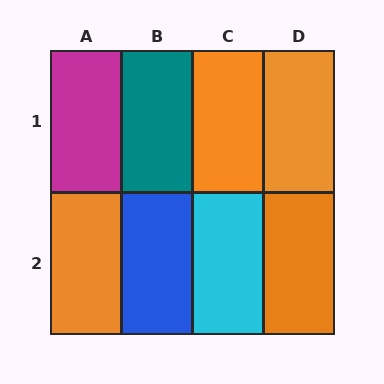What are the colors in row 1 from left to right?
Magenta, teal, orange, orange.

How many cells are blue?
1 cell is blue.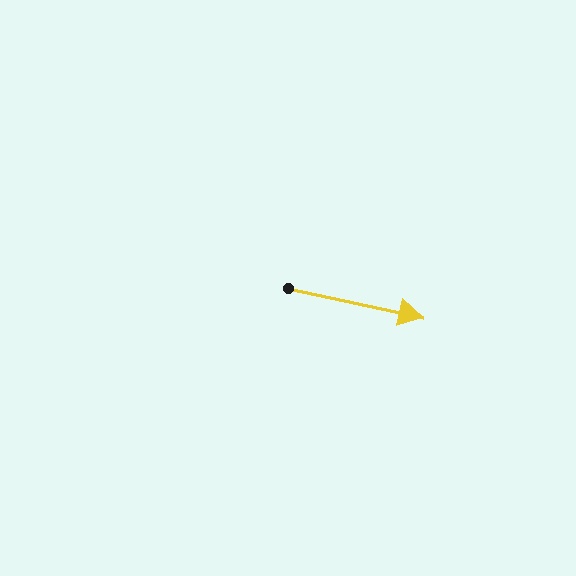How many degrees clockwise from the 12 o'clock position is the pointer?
Approximately 102 degrees.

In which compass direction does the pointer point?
East.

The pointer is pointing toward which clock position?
Roughly 3 o'clock.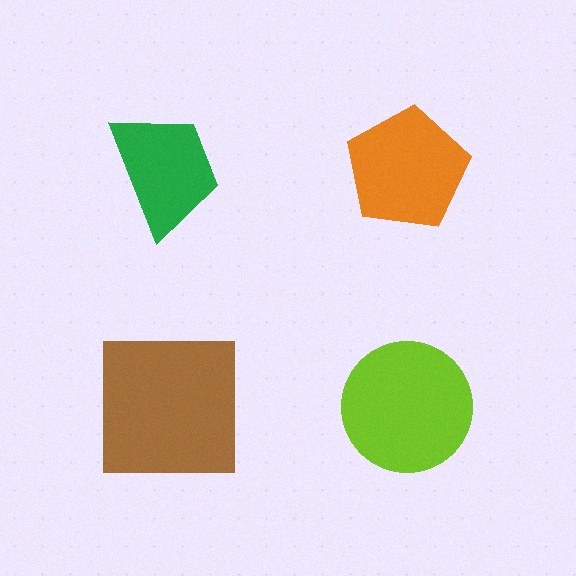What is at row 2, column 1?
A brown square.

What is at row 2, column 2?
A lime circle.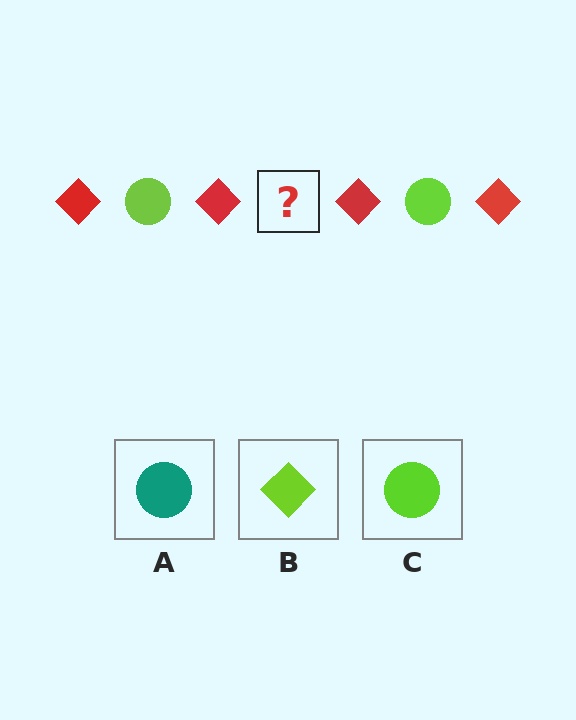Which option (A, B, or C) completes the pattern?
C.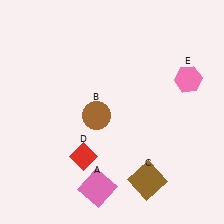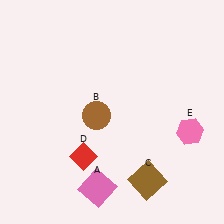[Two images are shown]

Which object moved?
The pink hexagon (E) moved down.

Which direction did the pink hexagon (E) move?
The pink hexagon (E) moved down.